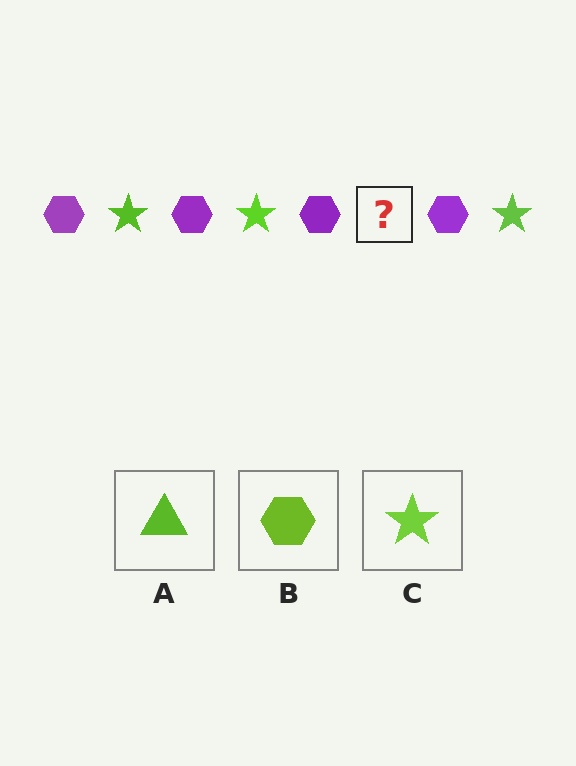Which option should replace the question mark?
Option C.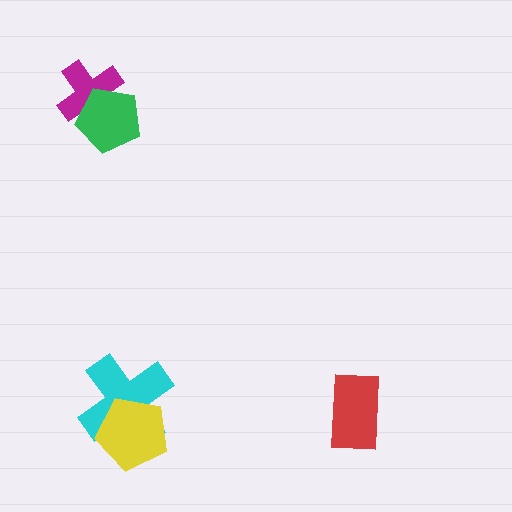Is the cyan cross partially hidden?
Yes, it is partially covered by another shape.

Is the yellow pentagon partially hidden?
No, no other shape covers it.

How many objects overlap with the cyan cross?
1 object overlaps with the cyan cross.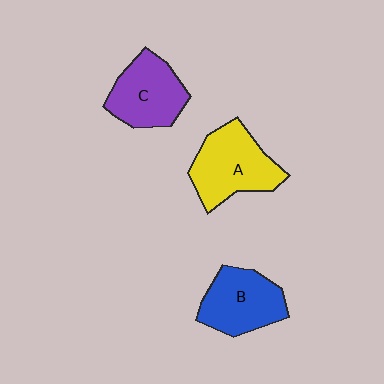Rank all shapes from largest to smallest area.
From largest to smallest: A (yellow), B (blue), C (purple).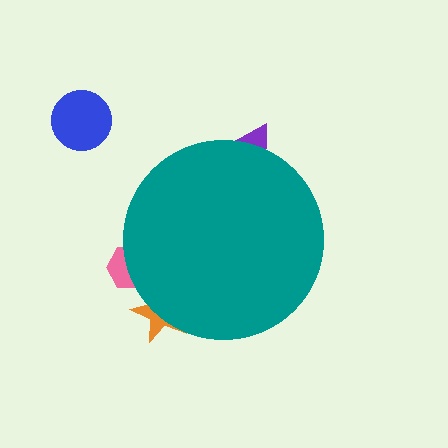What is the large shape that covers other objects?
A teal circle.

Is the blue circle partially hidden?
No, the blue circle is fully visible.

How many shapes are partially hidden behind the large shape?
3 shapes are partially hidden.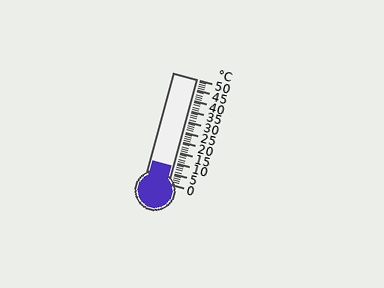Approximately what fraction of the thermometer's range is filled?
The thermometer is filled to approximately 15% of its range.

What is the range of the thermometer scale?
The thermometer scale ranges from 0°C to 50°C.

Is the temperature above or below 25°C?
The temperature is below 25°C.